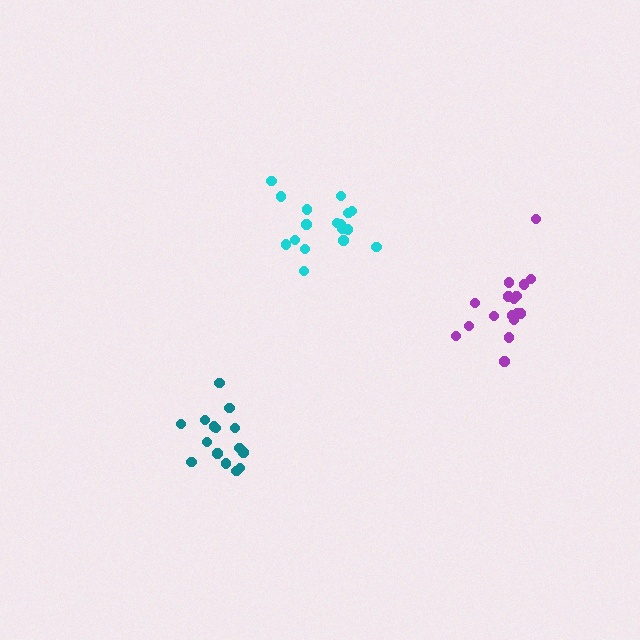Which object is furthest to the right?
The purple cluster is rightmost.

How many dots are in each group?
Group 1: 15 dots, Group 2: 17 dots, Group 3: 17 dots (49 total).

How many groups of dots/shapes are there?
There are 3 groups.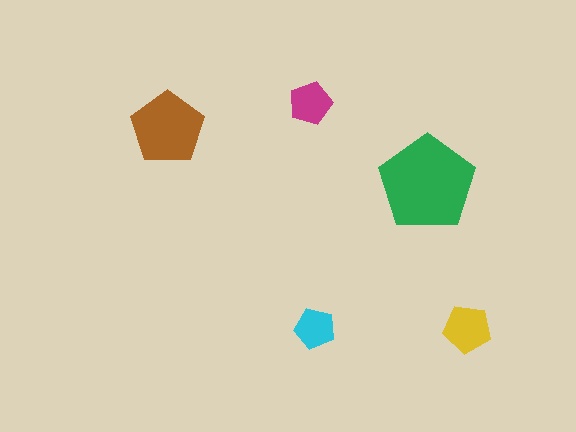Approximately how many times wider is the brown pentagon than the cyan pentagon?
About 2 times wider.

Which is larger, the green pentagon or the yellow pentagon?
The green one.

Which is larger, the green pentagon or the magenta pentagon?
The green one.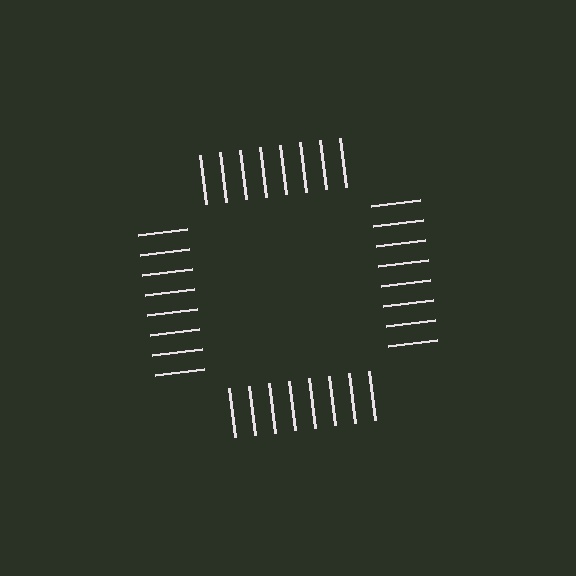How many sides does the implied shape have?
4 sides — the line-ends trace a square.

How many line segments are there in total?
32 — 8 along each of the 4 edges.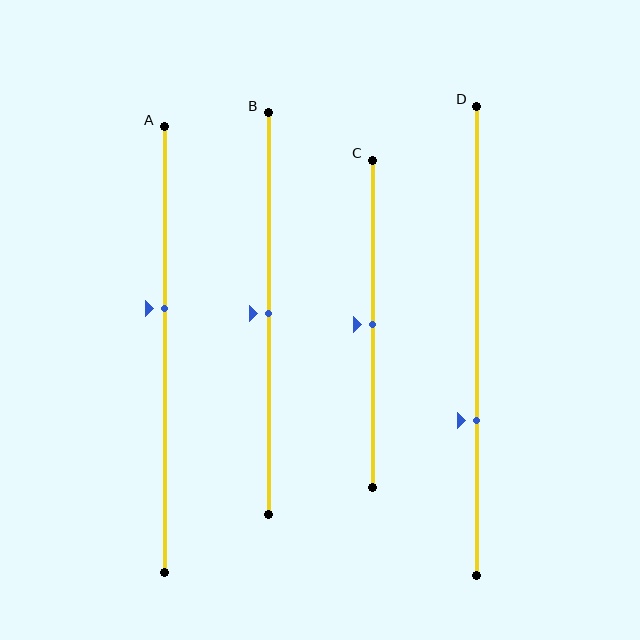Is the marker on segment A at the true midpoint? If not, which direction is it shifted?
No, the marker on segment A is shifted upward by about 9% of the segment length.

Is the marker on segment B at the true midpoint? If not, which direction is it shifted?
Yes, the marker on segment B is at the true midpoint.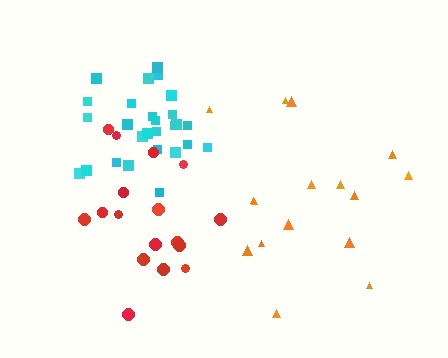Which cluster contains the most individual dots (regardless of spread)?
Cyan (27).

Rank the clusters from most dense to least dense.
cyan, red, orange.